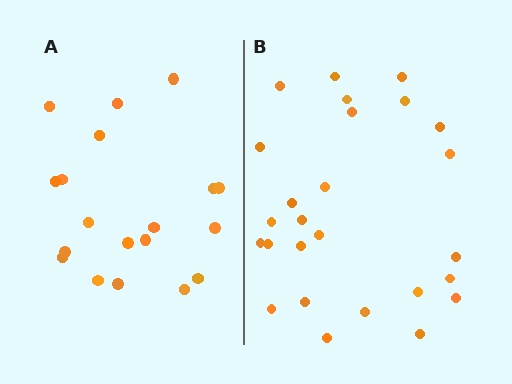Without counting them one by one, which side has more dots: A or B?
Region B (the right region) has more dots.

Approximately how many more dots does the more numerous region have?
Region B has roughly 8 or so more dots than region A.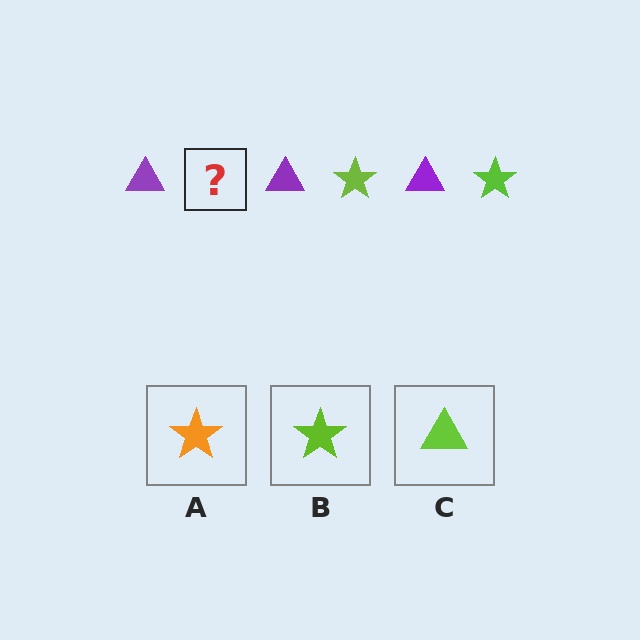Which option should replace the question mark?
Option B.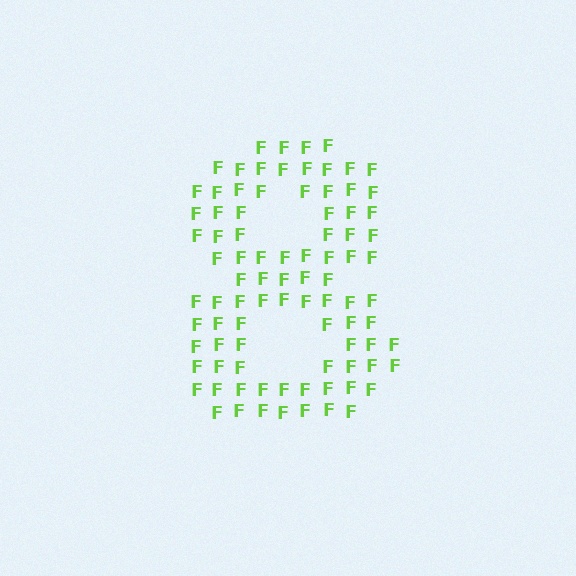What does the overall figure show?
The overall figure shows the digit 8.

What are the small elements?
The small elements are letter F's.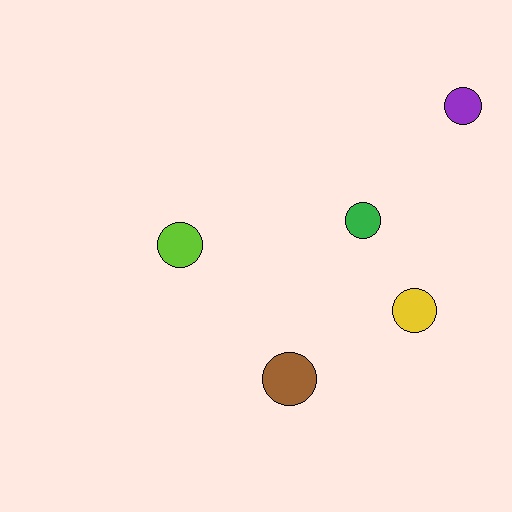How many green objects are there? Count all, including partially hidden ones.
There is 1 green object.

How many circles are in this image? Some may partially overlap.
There are 5 circles.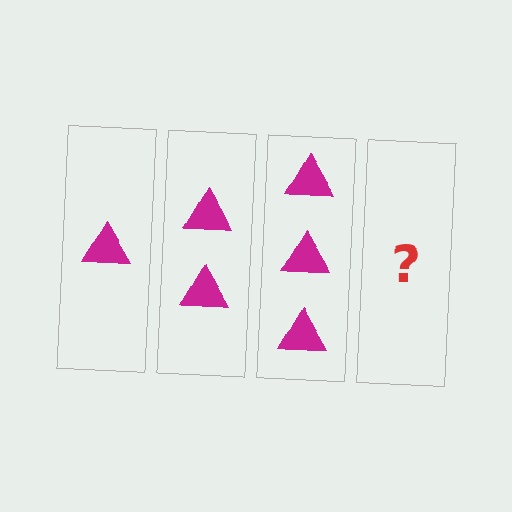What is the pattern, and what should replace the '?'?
The pattern is that each step adds one more triangle. The '?' should be 4 triangles.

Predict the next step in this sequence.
The next step is 4 triangles.